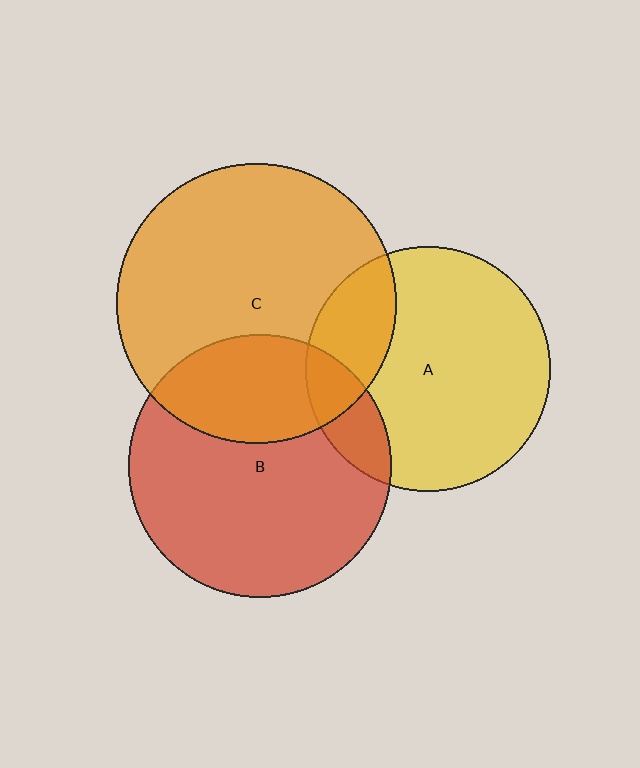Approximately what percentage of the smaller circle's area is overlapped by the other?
Approximately 20%.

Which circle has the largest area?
Circle C (orange).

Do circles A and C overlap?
Yes.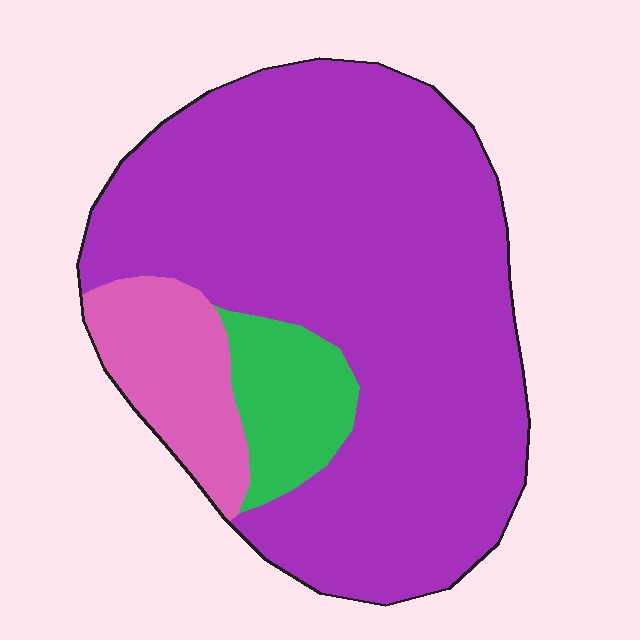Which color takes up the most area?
Purple, at roughly 80%.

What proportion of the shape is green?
Green covers about 10% of the shape.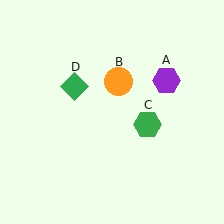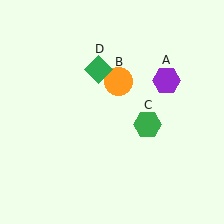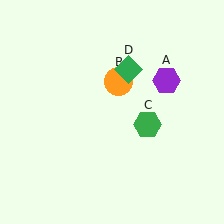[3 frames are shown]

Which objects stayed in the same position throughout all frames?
Purple hexagon (object A) and orange circle (object B) and green hexagon (object C) remained stationary.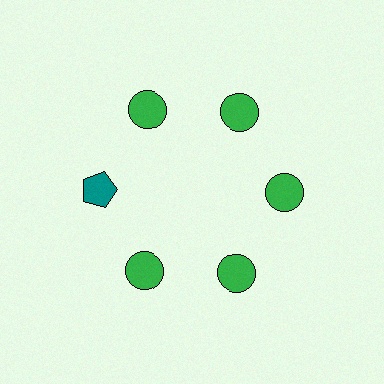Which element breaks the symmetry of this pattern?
The teal pentagon at roughly the 9 o'clock position breaks the symmetry. All other shapes are green circles.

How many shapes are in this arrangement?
There are 6 shapes arranged in a ring pattern.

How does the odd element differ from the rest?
It differs in both color (teal instead of green) and shape (pentagon instead of circle).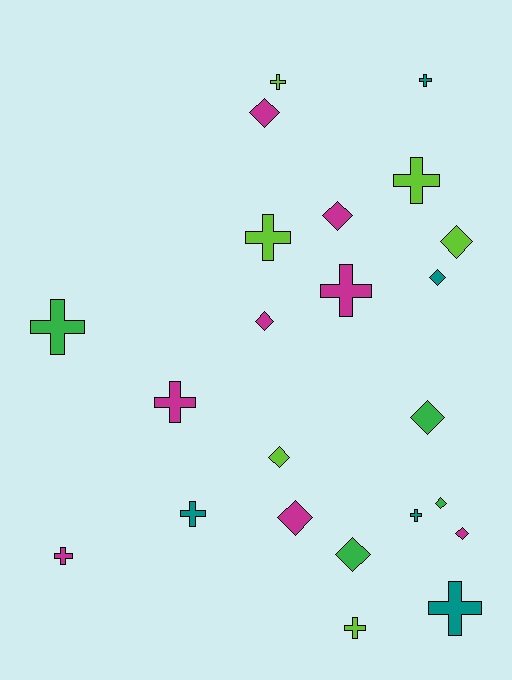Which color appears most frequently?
Magenta, with 8 objects.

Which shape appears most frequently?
Cross, with 12 objects.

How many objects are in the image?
There are 23 objects.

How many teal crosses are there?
There are 4 teal crosses.